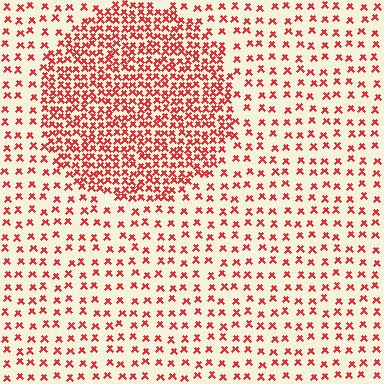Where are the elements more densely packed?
The elements are more densely packed inside the circle boundary.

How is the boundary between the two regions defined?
The boundary is defined by a change in element density (approximately 2.5x ratio). All elements are the same color, size, and shape.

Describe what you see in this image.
The image contains small red elements arranged at two different densities. A circle-shaped region is visible where the elements are more densely packed than the surrounding area.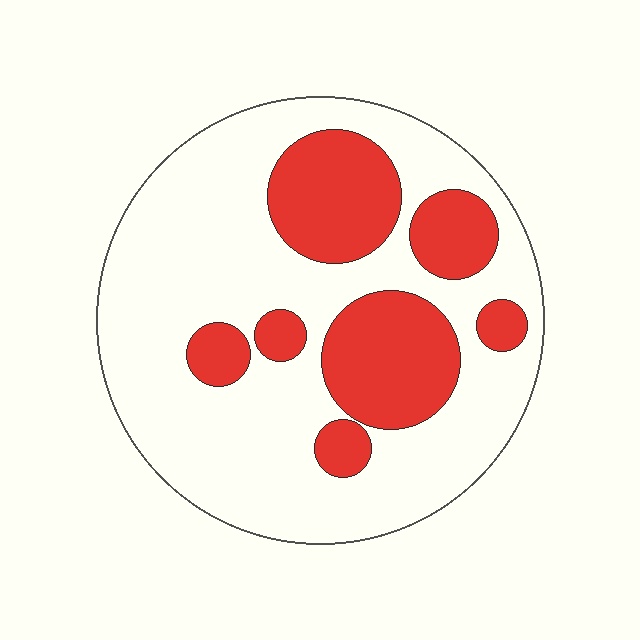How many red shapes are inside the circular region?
7.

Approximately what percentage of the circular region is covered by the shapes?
Approximately 30%.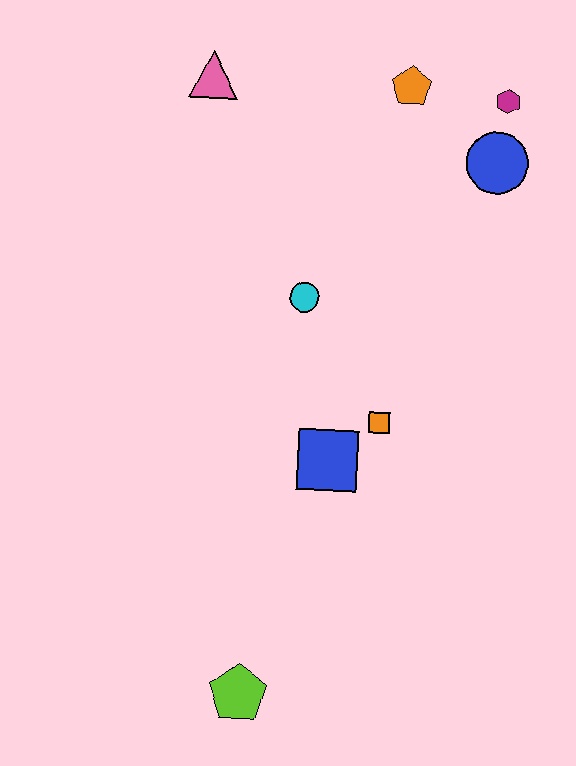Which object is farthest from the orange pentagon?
The lime pentagon is farthest from the orange pentagon.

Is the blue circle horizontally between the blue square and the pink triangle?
No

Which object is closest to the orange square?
The blue square is closest to the orange square.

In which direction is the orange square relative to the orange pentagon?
The orange square is below the orange pentagon.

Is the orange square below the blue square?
No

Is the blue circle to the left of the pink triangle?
No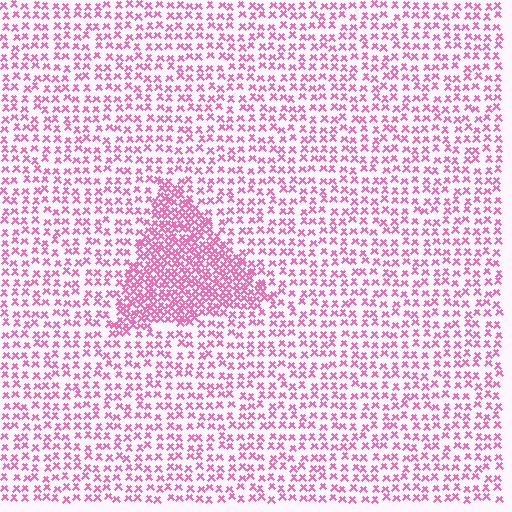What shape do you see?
I see a triangle.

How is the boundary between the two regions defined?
The boundary is defined by a change in element density (approximately 2.2x ratio). All elements are the same color, size, and shape.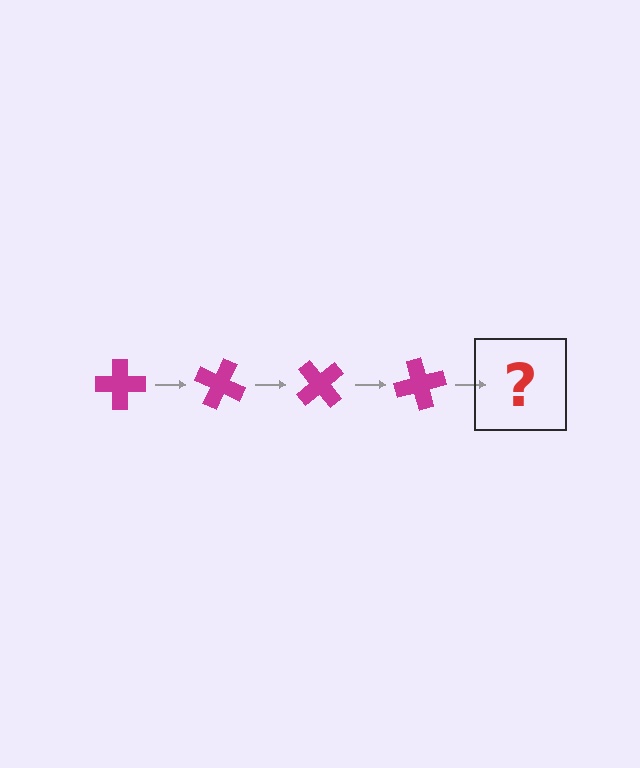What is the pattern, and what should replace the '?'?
The pattern is that the cross rotates 25 degrees each step. The '?' should be a magenta cross rotated 100 degrees.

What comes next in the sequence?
The next element should be a magenta cross rotated 100 degrees.